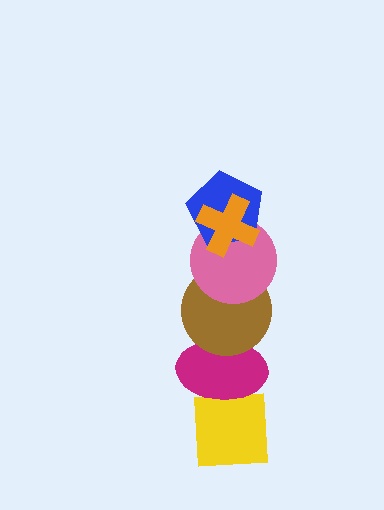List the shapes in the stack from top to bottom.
From top to bottom: the orange cross, the blue pentagon, the pink circle, the brown circle, the magenta ellipse, the yellow square.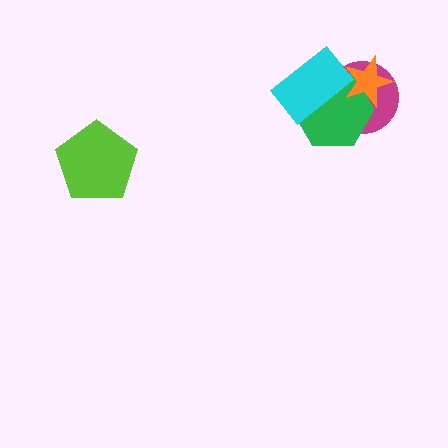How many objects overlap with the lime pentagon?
0 objects overlap with the lime pentagon.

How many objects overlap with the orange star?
3 objects overlap with the orange star.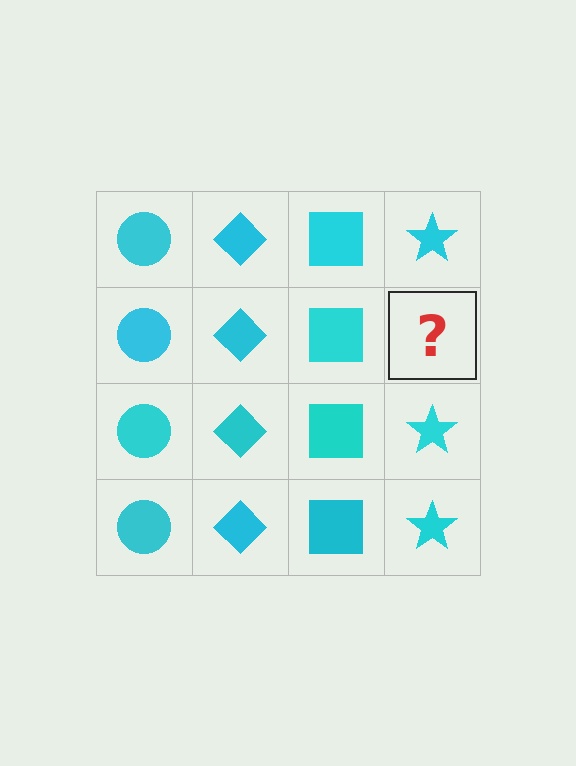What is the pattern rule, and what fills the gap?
The rule is that each column has a consistent shape. The gap should be filled with a cyan star.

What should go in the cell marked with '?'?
The missing cell should contain a cyan star.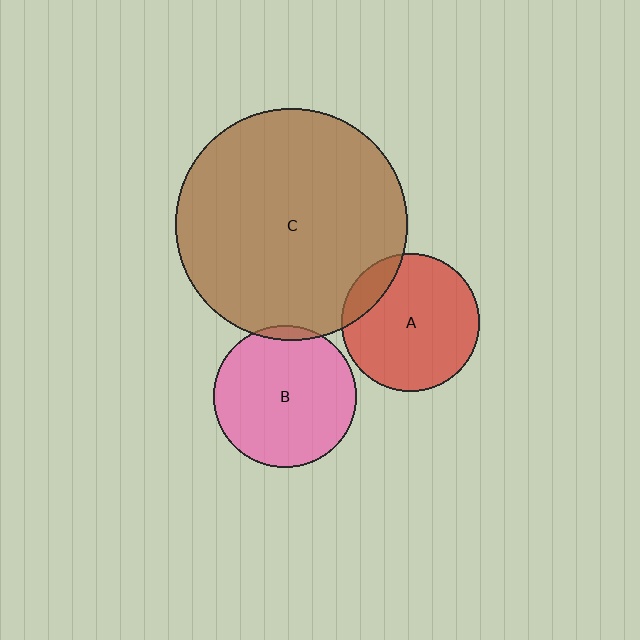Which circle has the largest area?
Circle C (brown).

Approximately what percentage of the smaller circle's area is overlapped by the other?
Approximately 15%.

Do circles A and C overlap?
Yes.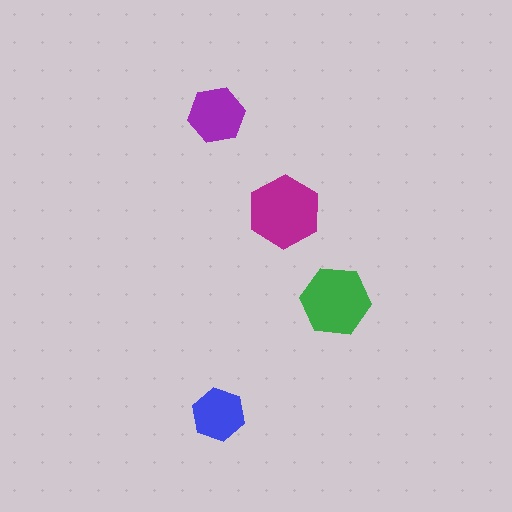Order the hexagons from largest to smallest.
the magenta one, the green one, the purple one, the blue one.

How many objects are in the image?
There are 4 objects in the image.